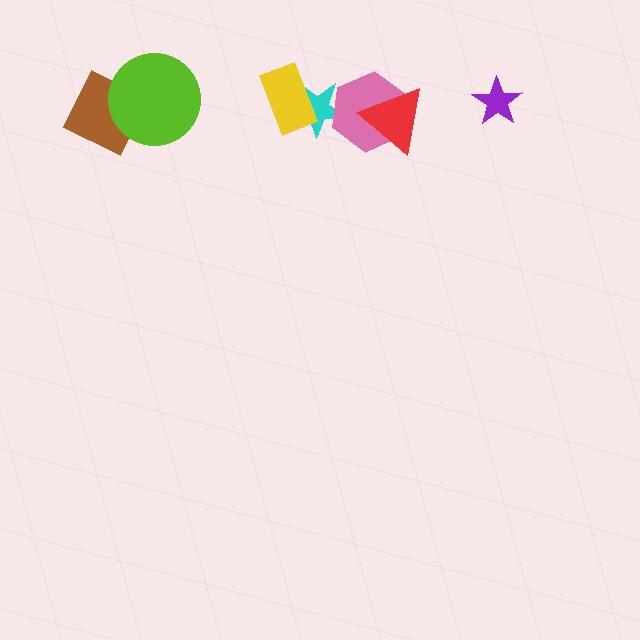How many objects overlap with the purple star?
0 objects overlap with the purple star.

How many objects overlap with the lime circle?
1 object overlaps with the lime circle.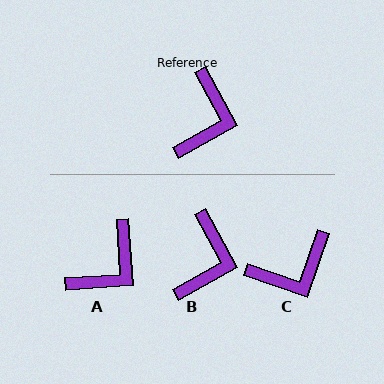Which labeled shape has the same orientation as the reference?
B.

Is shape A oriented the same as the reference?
No, it is off by about 25 degrees.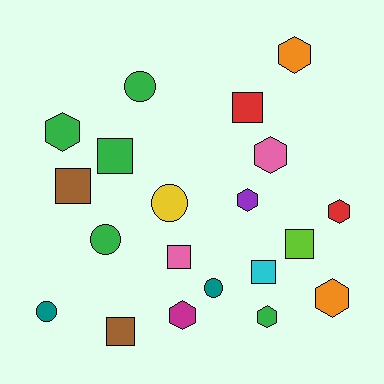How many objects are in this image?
There are 20 objects.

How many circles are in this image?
There are 5 circles.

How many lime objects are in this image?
There is 1 lime object.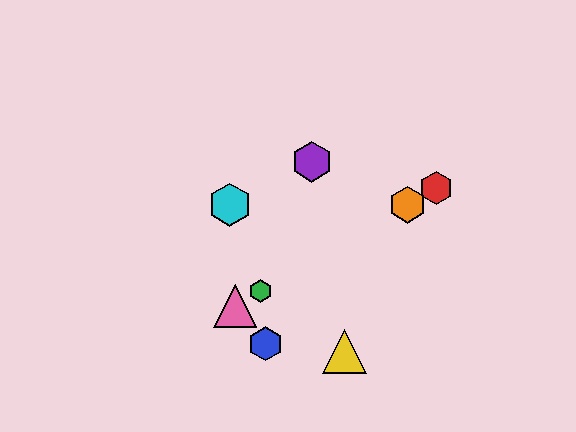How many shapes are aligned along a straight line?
4 shapes (the red hexagon, the green hexagon, the orange hexagon, the pink triangle) are aligned along a straight line.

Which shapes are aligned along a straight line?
The red hexagon, the green hexagon, the orange hexagon, the pink triangle are aligned along a straight line.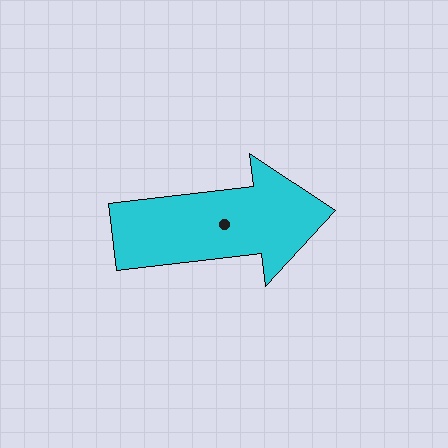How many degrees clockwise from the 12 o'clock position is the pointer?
Approximately 83 degrees.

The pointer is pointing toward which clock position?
Roughly 3 o'clock.